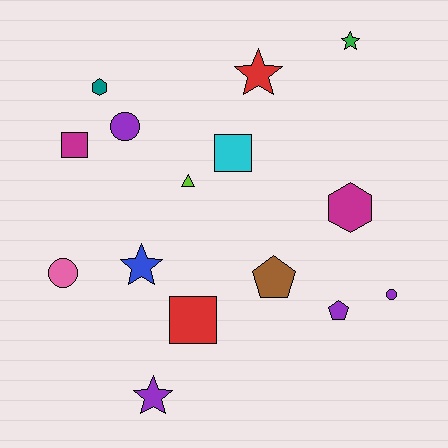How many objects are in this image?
There are 15 objects.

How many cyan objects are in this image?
There is 1 cyan object.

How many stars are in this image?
There are 4 stars.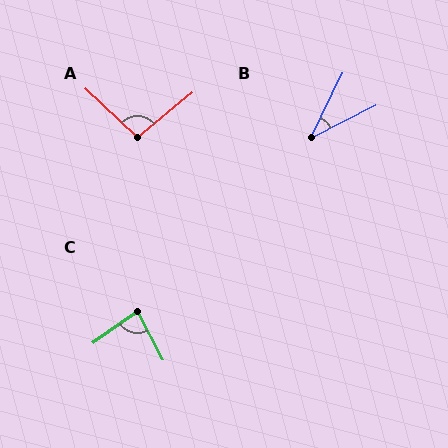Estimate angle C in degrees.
Approximately 82 degrees.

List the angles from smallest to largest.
B (37°), C (82°), A (97°).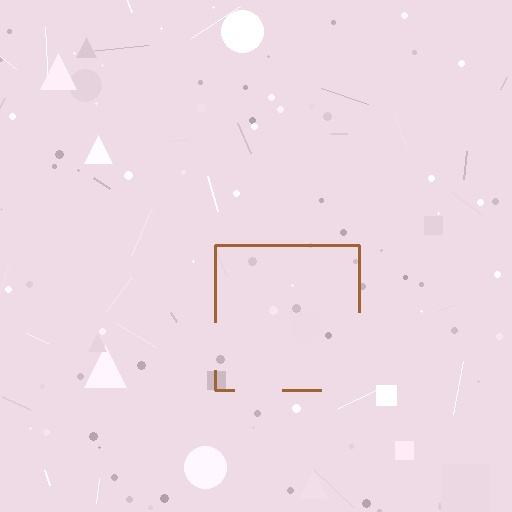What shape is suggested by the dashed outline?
The dashed outline suggests a square.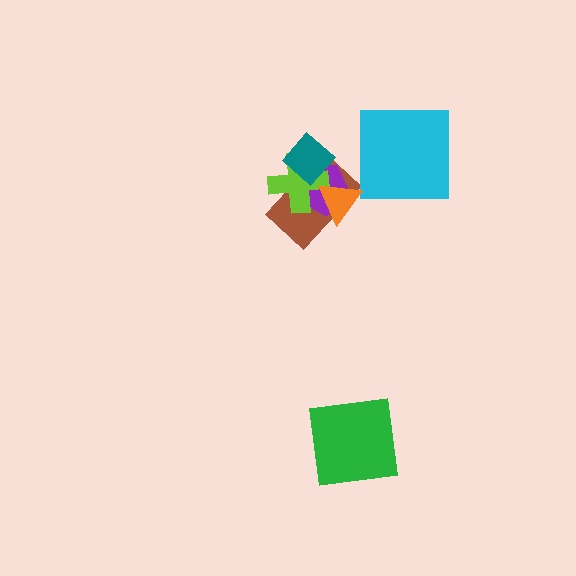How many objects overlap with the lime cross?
4 objects overlap with the lime cross.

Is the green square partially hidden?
No, no other shape covers it.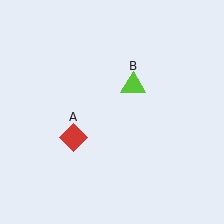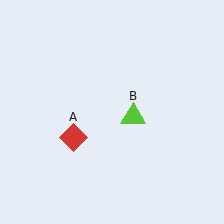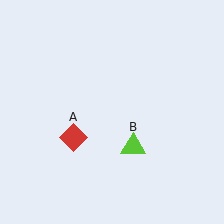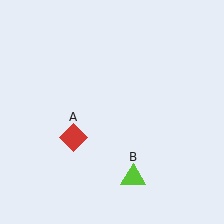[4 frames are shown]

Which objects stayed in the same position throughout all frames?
Red diamond (object A) remained stationary.